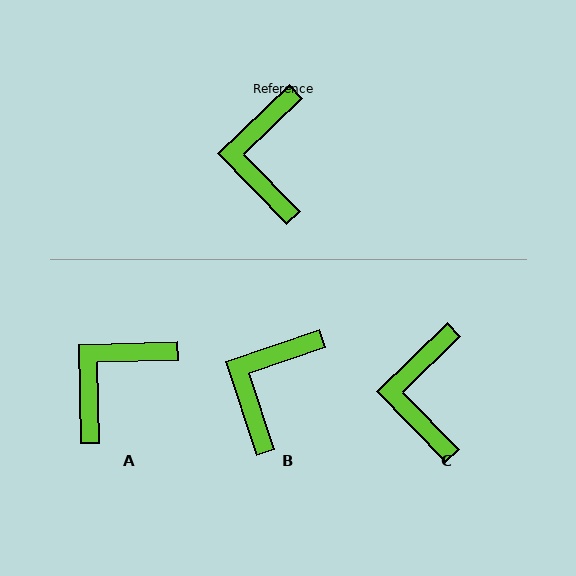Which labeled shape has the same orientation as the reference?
C.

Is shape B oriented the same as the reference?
No, it is off by about 26 degrees.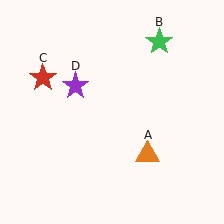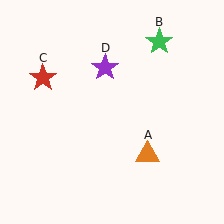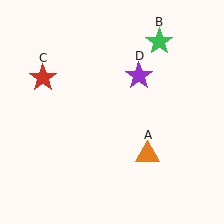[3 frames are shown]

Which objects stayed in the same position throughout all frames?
Orange triangle (object A) and green star (object B) and red star (object C) remained stationary.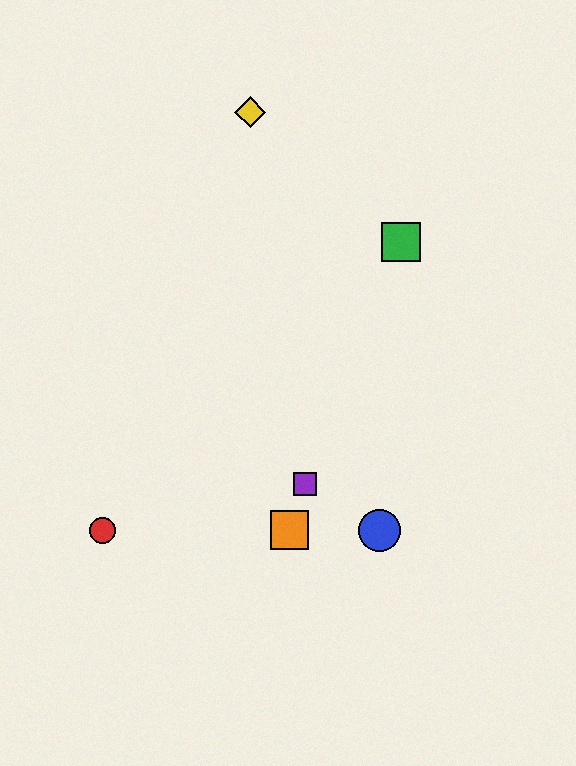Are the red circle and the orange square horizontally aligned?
Yes, both are at y≈530.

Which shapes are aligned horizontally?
The red circle, the blue circle, the orange square are aligned horizontally.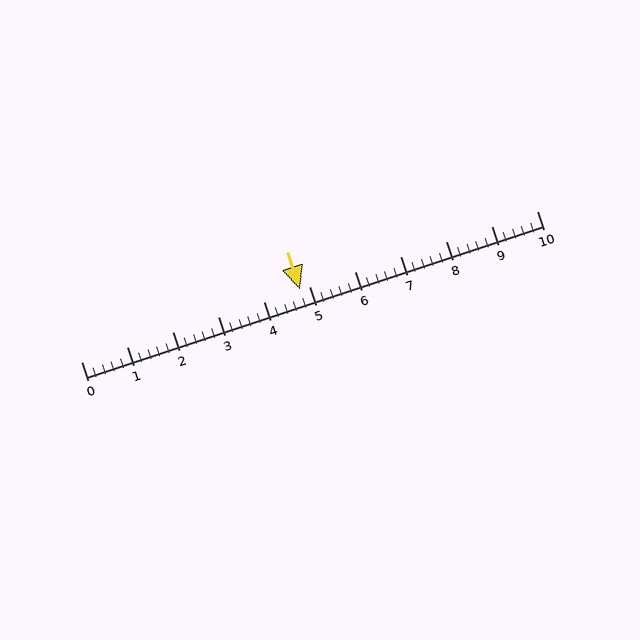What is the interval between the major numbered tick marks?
The major tick marks are spaced 1 units apart.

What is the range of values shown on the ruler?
The ruler shows values from 0 to 10.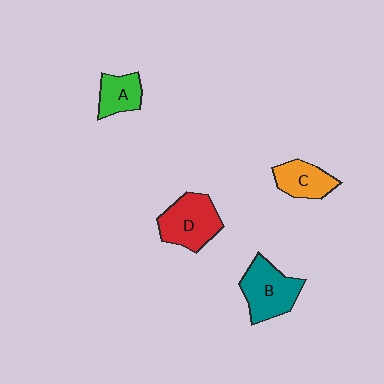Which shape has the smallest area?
Shape A (green).